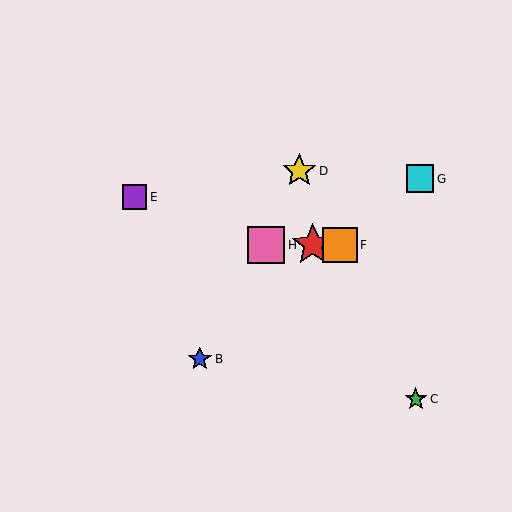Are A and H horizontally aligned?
Yes, both are at y≈245.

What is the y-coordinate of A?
Object A is at y≈245.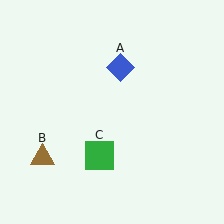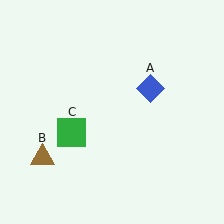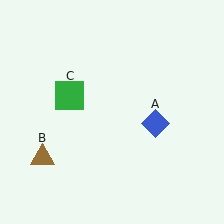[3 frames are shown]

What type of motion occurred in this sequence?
The blue diamond (object A), green square (object C) rotated clockwise around the center of the scene.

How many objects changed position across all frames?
2 objects changed position: blue diamond (object A), green square (object C).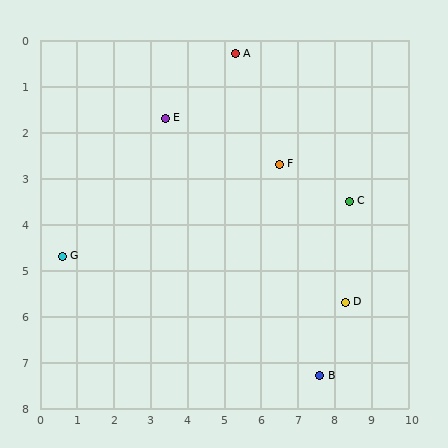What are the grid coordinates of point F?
Point F is at approximately (6.5, 2.7).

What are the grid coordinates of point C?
Point C is at approximately (8.4, 3.5).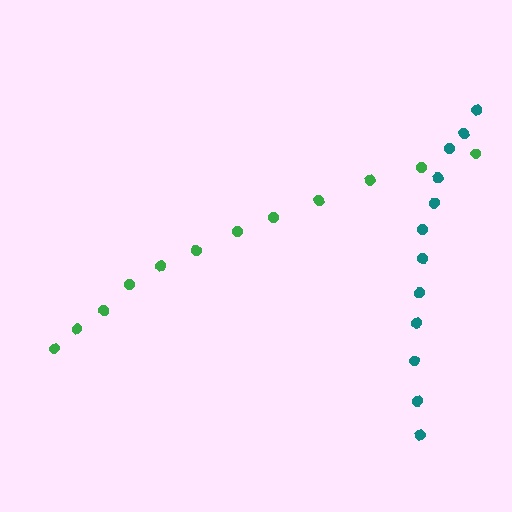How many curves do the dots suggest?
There are 2 distinct paths.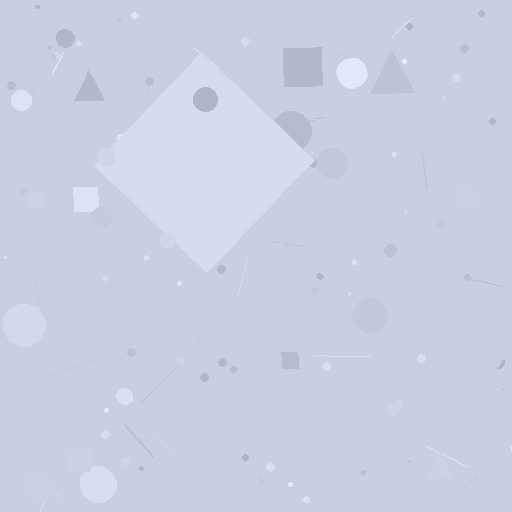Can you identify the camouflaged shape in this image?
The camouflaged shape is a diamond.